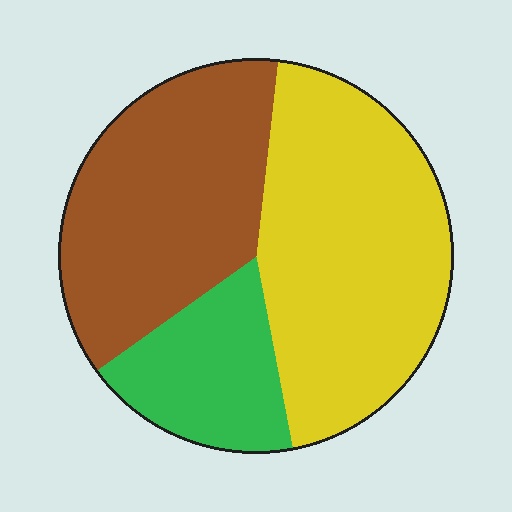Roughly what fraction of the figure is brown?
Brown covers 37% of the figure.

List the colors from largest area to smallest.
From largest to smallest: yellow, brown, green.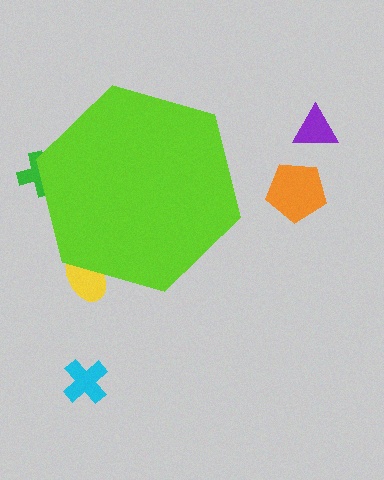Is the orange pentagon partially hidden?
No, the orange pentagon is fully visible.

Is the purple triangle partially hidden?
No, the purple triangle is fully visible.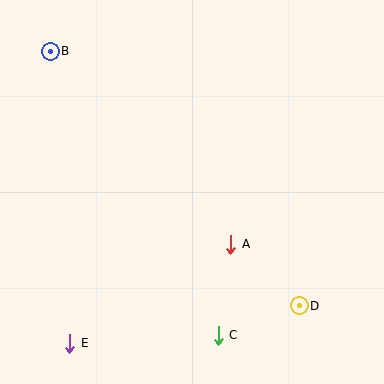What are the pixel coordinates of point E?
Point E is at (70, 343).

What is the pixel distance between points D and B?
The distance between D and B is 356 pixels.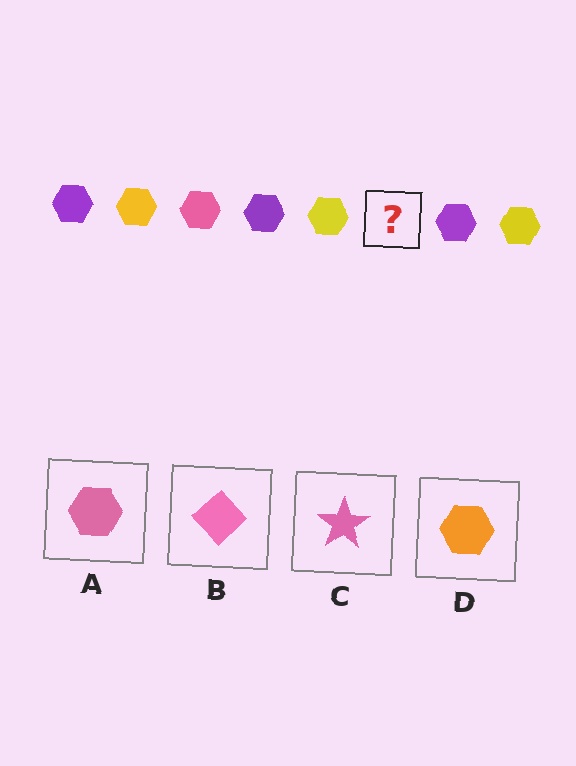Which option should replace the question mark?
Option A.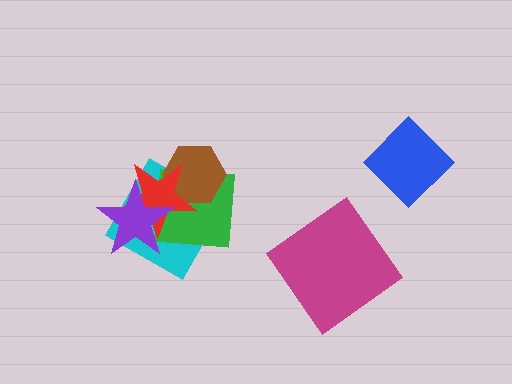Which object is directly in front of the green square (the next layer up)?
The brown hexagon is directly in front of the green square.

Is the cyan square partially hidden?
Yes, it is partially covered by another shape.